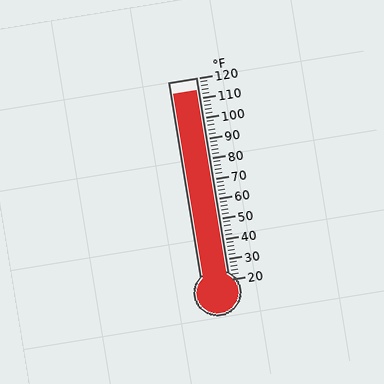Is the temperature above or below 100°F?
The temperature is above 100°F.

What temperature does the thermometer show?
The thermometer shows approximately 114°F.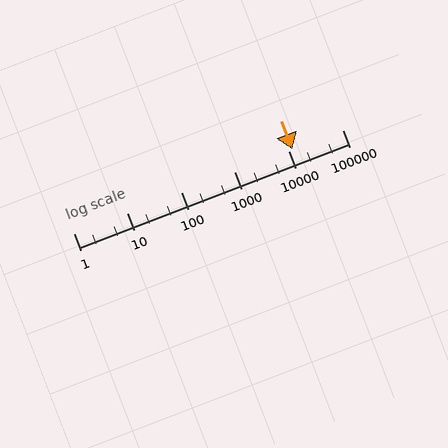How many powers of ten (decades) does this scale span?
The scale spans 5 decades, from 1 to 100000.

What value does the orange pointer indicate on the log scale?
The pointer indicates approximately 12000.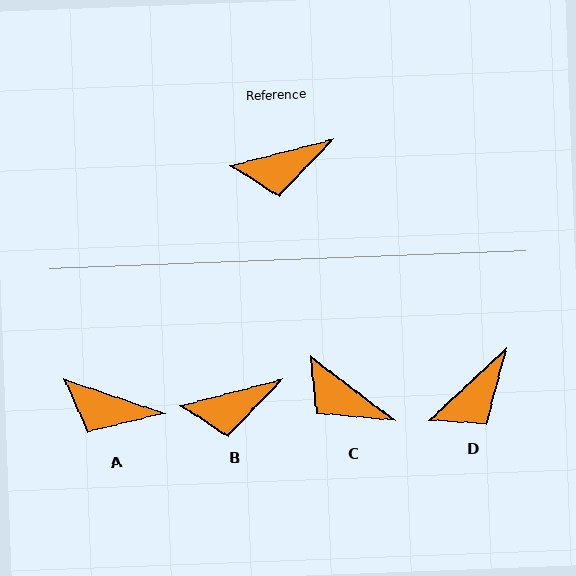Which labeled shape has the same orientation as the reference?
B.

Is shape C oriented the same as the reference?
No, it is off by about 52 degrees.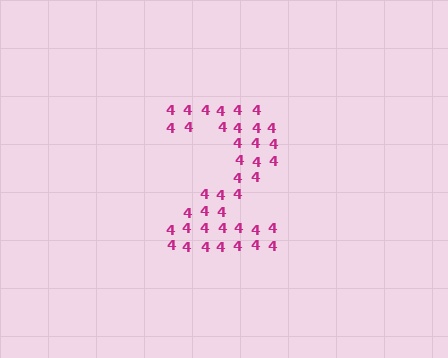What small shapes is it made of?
It is made of small digit 4's.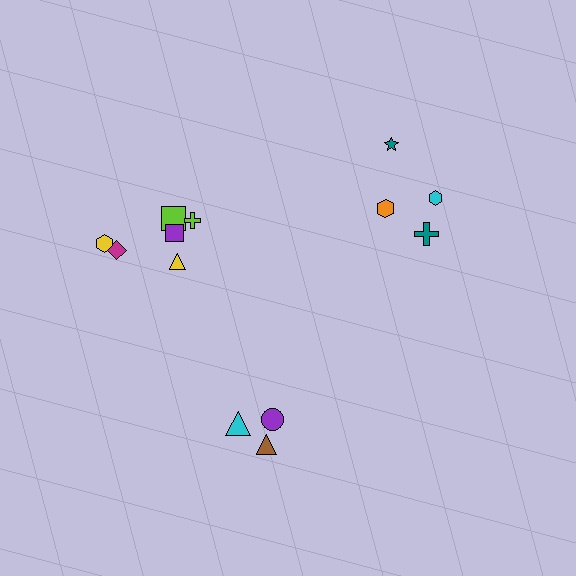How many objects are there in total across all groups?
There are 13 objects.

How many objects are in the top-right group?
There are 4 objects.